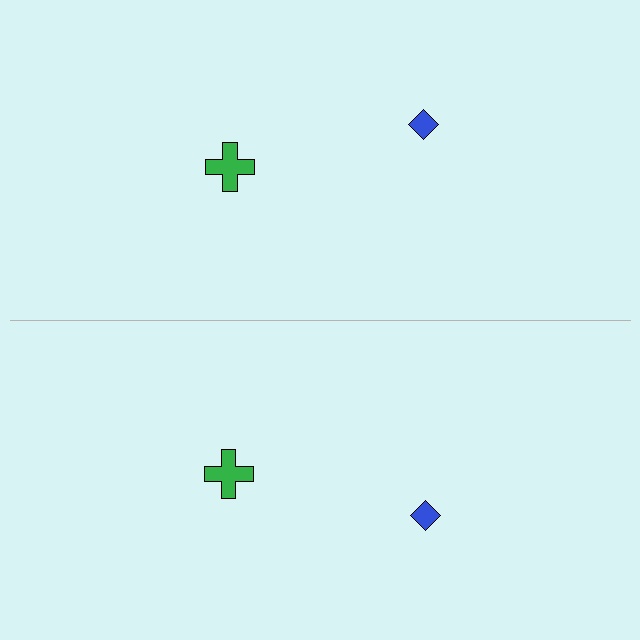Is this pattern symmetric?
Yes, this pattern has bilateral (reflection) symmetry.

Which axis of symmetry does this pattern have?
The pattern has a horizontal axis of symmetry running through the center of the image.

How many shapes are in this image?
There are 4 shapes in this image.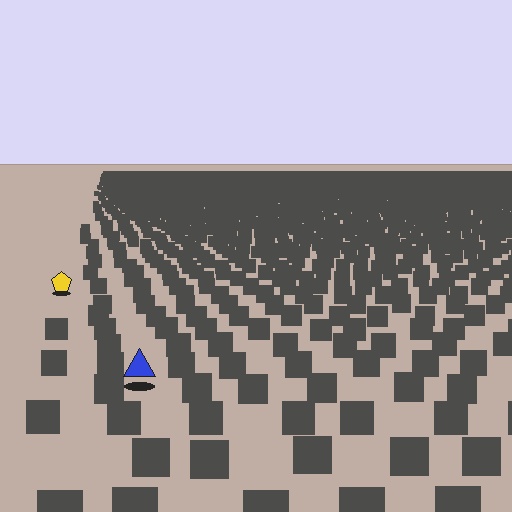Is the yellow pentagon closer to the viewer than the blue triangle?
No. The blue triangle is closer — you can tell from the texture gradient: the ground texture is coarser near it.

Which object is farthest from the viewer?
The yellow pentagon is farthest from the viewer. It appears smaller and the ground texture around it is denser.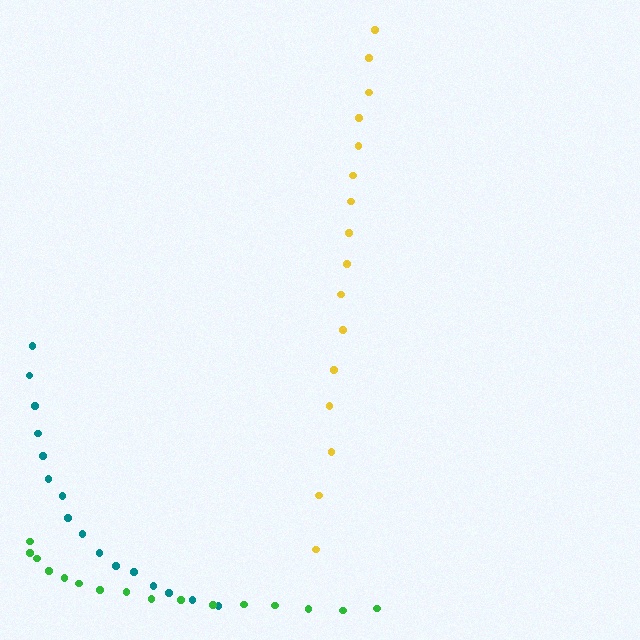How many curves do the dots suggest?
There are 3 distinct paths.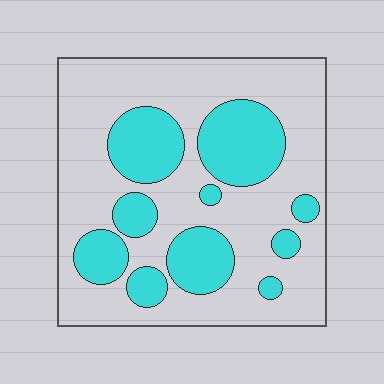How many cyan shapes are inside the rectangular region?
10.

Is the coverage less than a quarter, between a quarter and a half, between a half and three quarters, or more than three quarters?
Between a quarter and a half.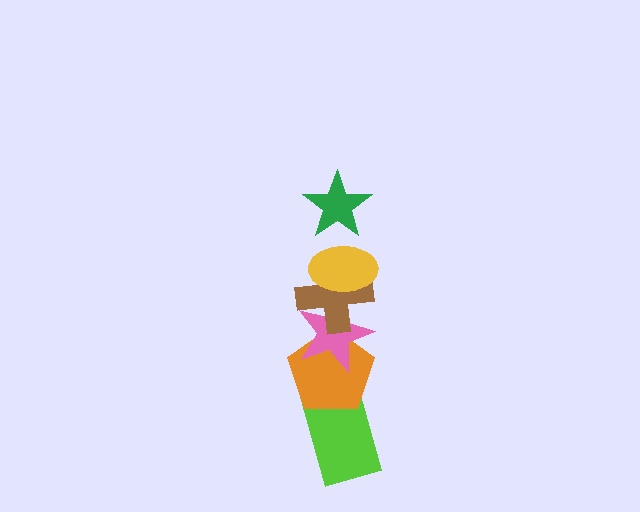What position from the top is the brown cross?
The brown cross is 3rd from the top.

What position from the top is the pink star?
The pink star is 4th from the top.